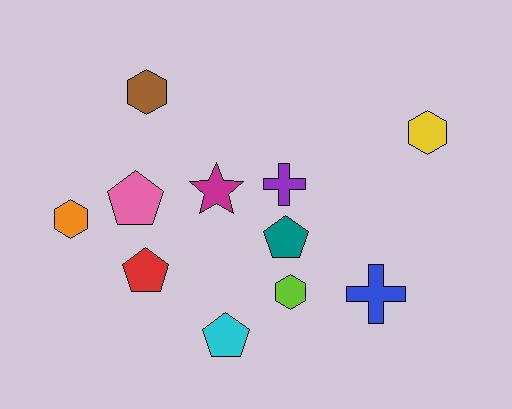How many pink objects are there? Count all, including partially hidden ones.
There is 1 pink object.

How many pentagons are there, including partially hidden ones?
There are 4 pentagons.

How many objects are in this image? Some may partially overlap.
There are 11 objects.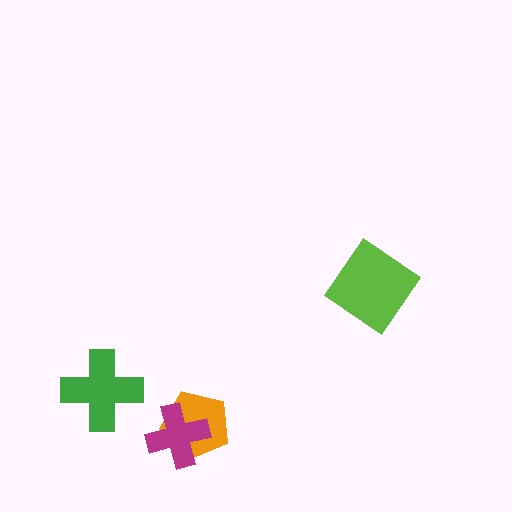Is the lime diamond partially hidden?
No, no other shape covers it.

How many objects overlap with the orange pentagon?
1 object overlaps with the orange pentagon.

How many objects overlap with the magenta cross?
1 object overlaps with the magenta cross.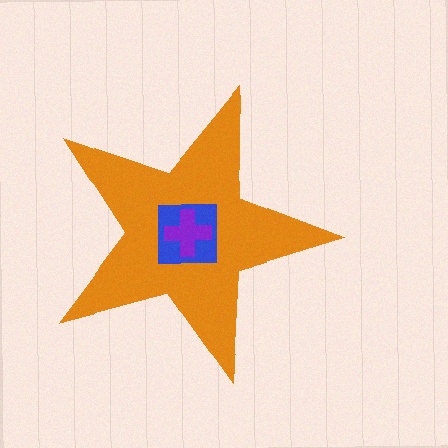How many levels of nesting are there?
3.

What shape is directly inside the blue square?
The purple cross.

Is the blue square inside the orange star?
Yes.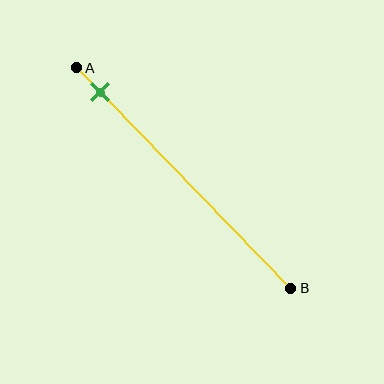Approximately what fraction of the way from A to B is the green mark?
The green mark is approximately 10% of the way from A to B.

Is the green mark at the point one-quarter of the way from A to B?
No, the mark is at about 10% from A, not at the 25% one-quarter point.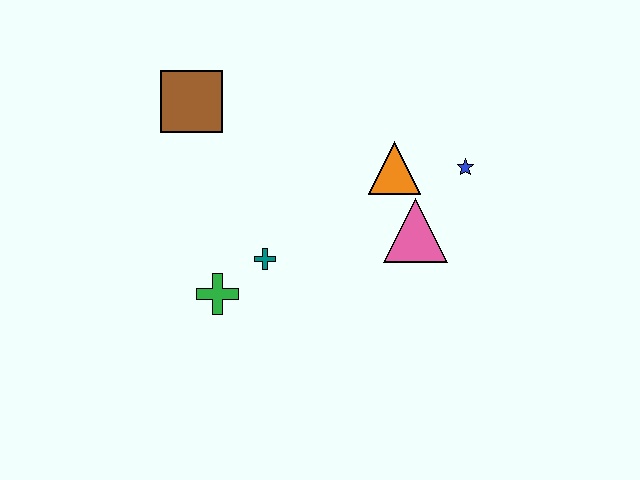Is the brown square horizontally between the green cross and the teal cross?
No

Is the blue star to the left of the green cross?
No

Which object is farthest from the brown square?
The blue star is farthest from the brown square.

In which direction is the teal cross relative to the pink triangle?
The teal cross is to the left of the pink triangle.